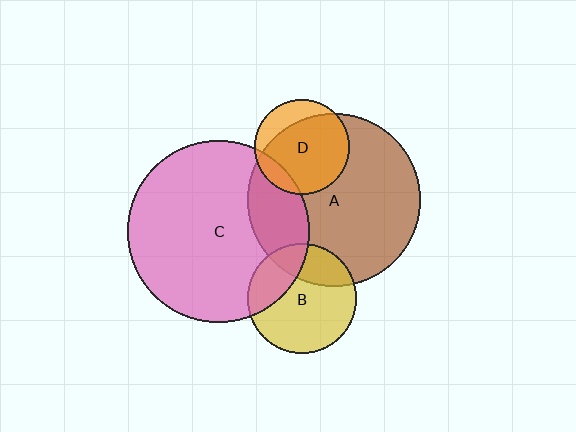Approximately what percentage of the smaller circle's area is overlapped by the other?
Approximately 25%.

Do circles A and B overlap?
Yes.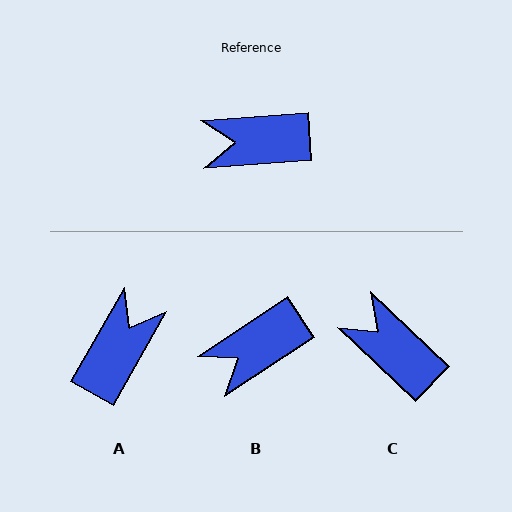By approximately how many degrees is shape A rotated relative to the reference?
Approximately 124 degrees clockwise.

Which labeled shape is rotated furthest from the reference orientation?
A, about 124 degrees away.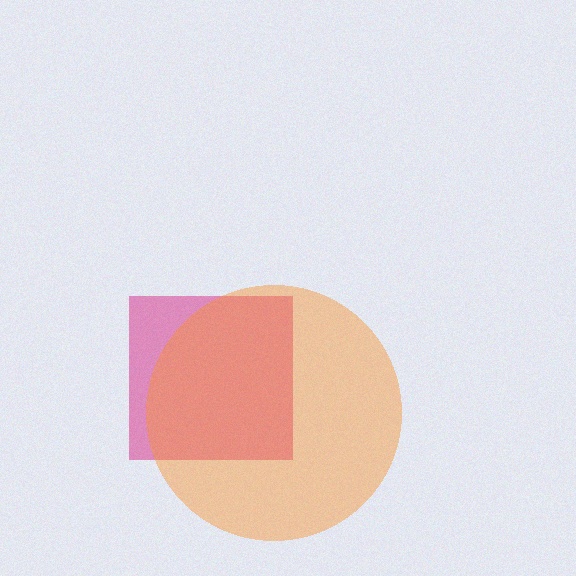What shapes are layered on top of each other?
The layered shapes are: a magenta square, an orange circle.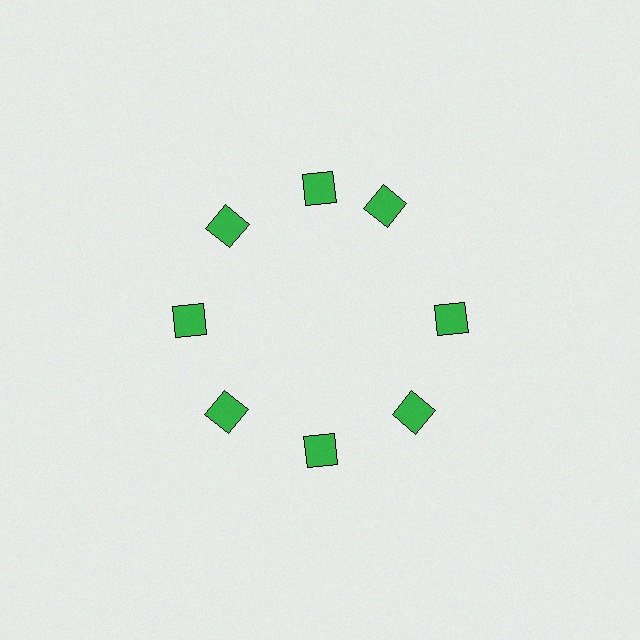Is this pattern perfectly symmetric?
No. The 8 green squares are arranged in a ring, but one element near the 2 o'clock position is rotated out of alignment along the ring, breaking the 8-fold rotational symmetry.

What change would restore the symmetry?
The symmetry would be restored by rotating it back into even spacing with its neighbors so that all 8 squares sit at equal angles and equal distance from the center.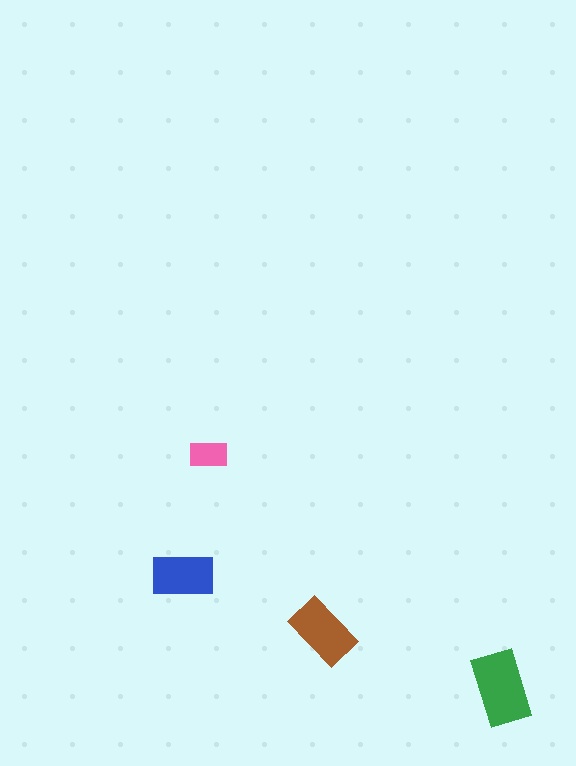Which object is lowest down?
The green rectangle is bottommost.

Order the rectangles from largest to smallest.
the green one, the brown one, the blue one, the pink one.